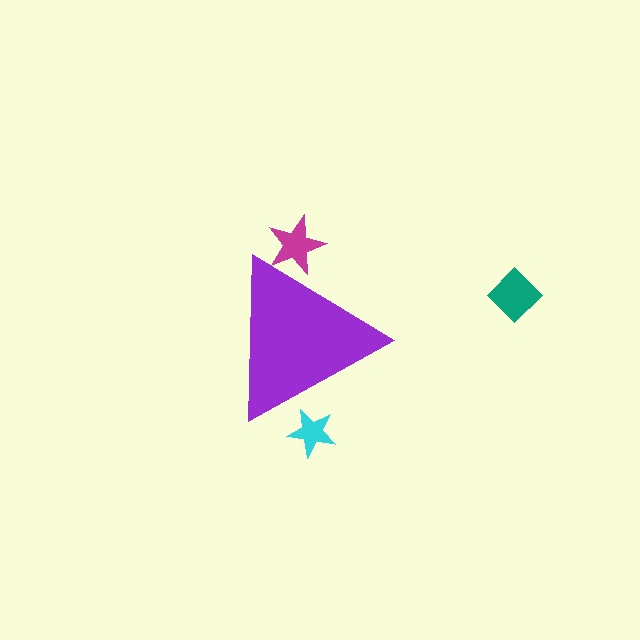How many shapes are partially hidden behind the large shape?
2 shapes are partially hidden.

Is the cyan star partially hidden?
Yes, the cyan star is partially hidden behind the purple triangle.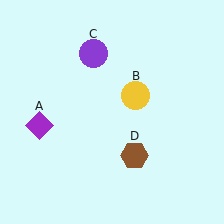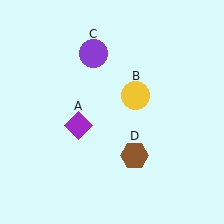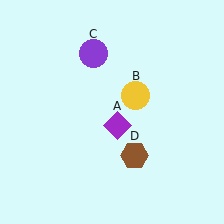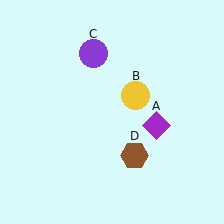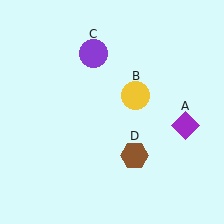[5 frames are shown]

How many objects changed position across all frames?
1 object changed position: purple diamond (object A).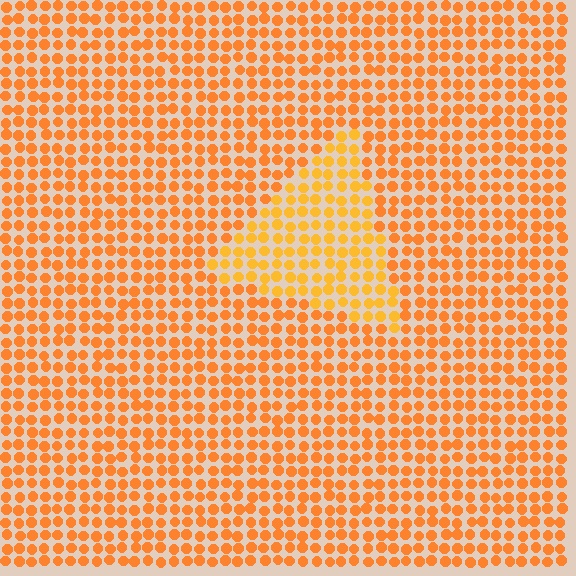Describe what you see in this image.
The image is filled with small orange elements in a uniform arrangement. A triangle-shaped region is visible where the elements are tinted to a slightly different hue, forming a subtle color boundary.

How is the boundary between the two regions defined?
The boundary is defined purely by a slight shift in hue (about 16 degrees). Spacing, size, and orientation are identical on both sides.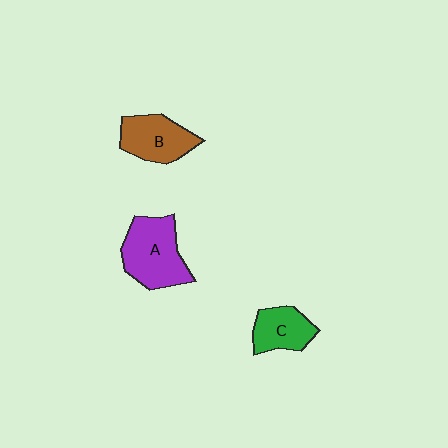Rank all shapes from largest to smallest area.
From largest to smallest: A (purple), B (brown), C (green).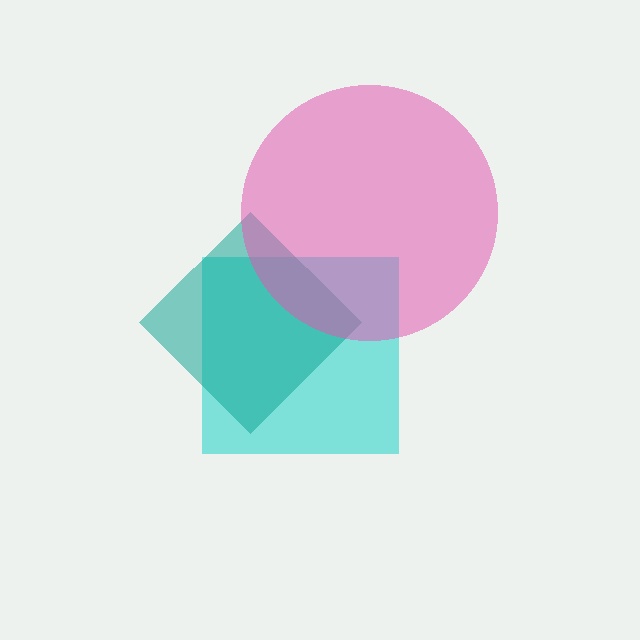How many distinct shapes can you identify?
There are 3 distinct shapes: a cyan square, a teal diamond, a pink circle.